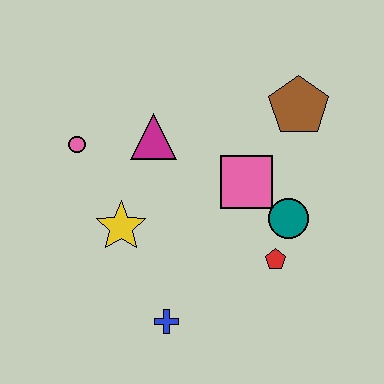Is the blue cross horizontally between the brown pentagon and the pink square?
No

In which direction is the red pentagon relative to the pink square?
The red pentagon is below the pink square.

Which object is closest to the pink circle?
The magenta triangle is closest to the pink circle.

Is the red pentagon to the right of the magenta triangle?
Yes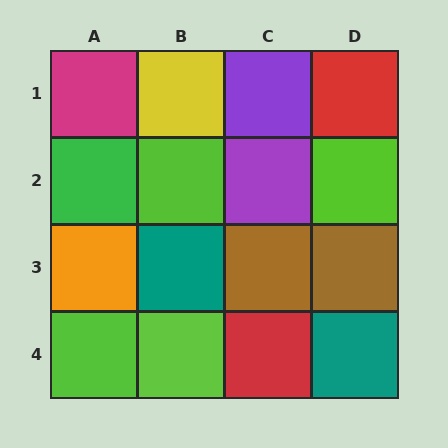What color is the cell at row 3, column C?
Brown.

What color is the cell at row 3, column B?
Teal.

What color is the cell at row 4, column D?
Teal.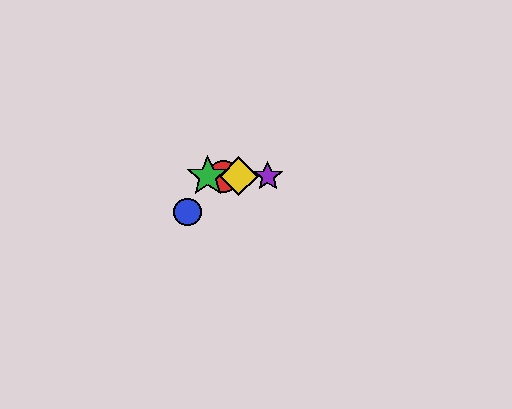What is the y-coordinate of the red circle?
The red circle is at y≈176.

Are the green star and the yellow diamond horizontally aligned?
Yes, both are at y≈176.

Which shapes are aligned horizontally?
The red circle, the green star, the yellow diamond, the purple star are aligned horizontally.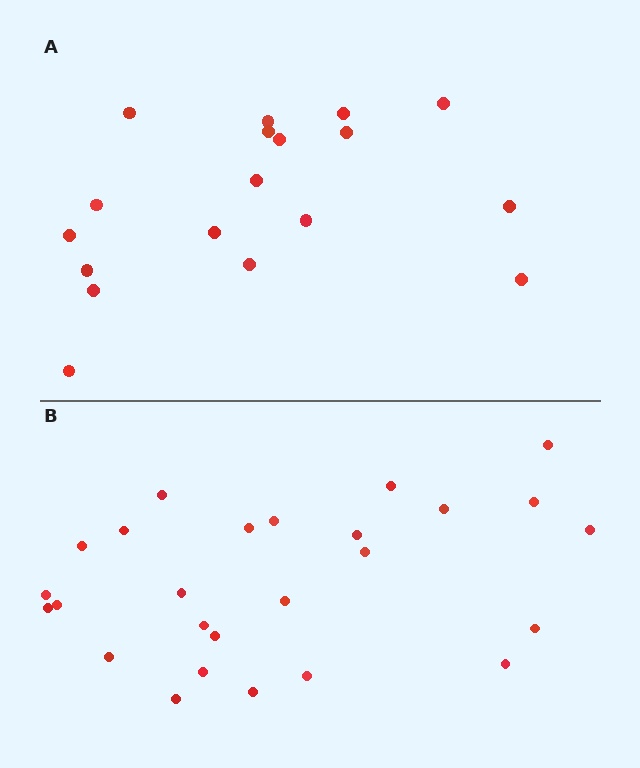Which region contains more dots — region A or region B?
Region B (the bottom region) has more dots.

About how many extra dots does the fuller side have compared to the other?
Region B has roughly 8 or so more dots than region A.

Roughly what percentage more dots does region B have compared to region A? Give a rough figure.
About 45% more.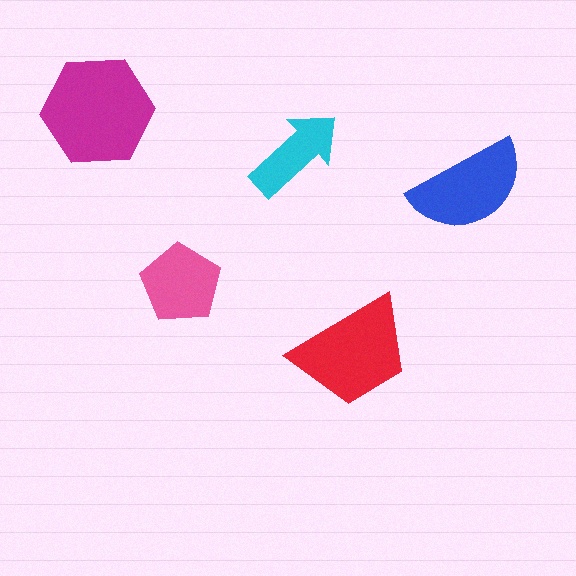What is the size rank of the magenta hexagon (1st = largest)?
1st.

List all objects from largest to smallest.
The magenta hexagon, the red trapezoid, the blue semicircle, the pink pentagon, the cyan arrow.